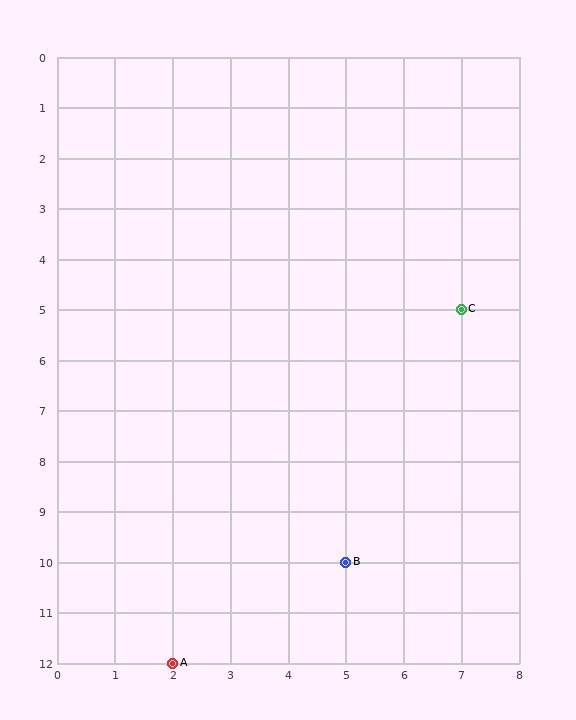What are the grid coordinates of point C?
Point C is at grid coordinates (7, 5).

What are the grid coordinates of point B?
Point B is at grid coordinates (5, 10).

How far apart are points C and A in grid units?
Points C and A are 5 columns and 7 rows apart (about 8.6 grid units diagonally).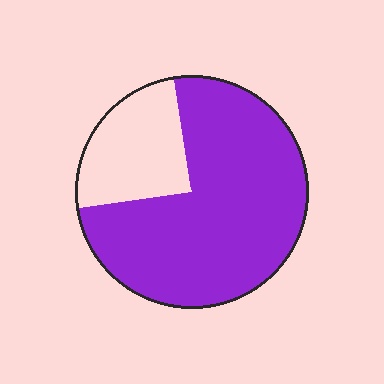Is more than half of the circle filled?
Yes.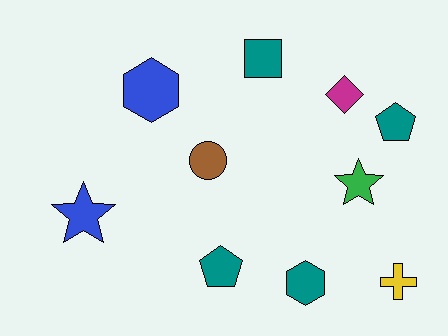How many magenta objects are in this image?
There is 1 magenta object.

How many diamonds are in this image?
There is 1 diamond.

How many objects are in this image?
There are 10 objects.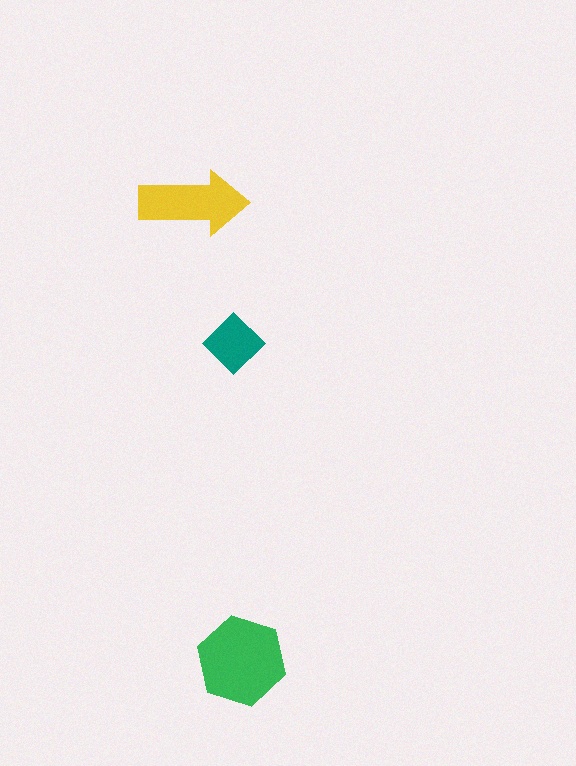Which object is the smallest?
The teal diamond.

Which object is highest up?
The yellow arrow is topmost.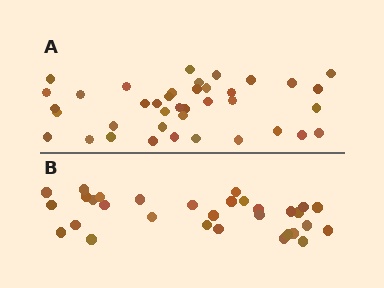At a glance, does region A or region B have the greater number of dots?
Region A (the top region) has more dots.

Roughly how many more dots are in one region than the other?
Region A has roughly 8 or so more dots than region B.